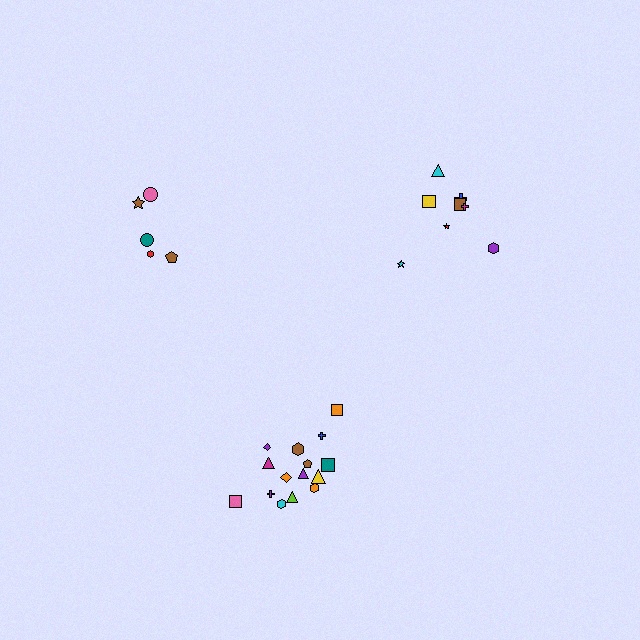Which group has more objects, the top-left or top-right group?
The top-right group.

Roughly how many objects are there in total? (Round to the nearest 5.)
Roughly 30 objects in total.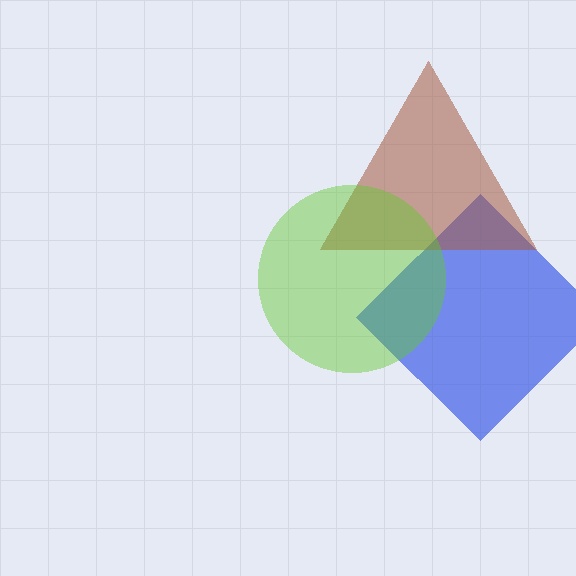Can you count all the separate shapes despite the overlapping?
Yes, there are 3 separate shapes.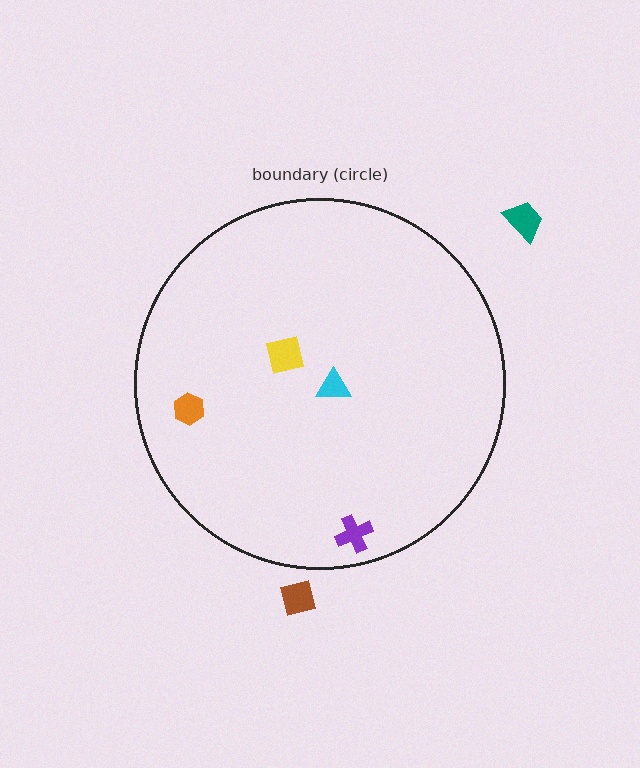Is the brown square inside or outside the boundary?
Outside.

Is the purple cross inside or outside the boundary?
Inside.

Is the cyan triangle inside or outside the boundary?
Inside.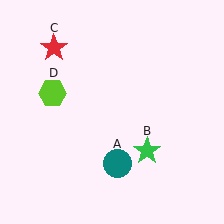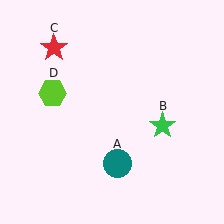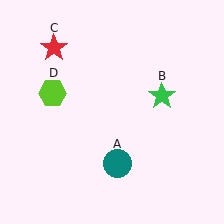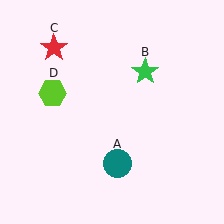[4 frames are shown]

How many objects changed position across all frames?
1 object changed position: green star (object B).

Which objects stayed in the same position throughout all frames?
Teal circle (object A) and red star (object C) and lime hexagon (object D) remained stationary.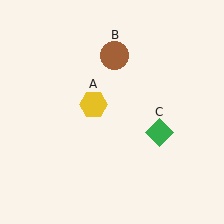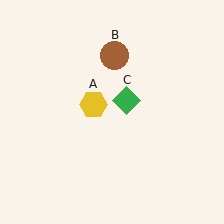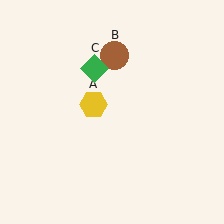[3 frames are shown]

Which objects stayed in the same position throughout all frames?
Yellow hexagon (object A) and brown circle (object B) remained stationary.